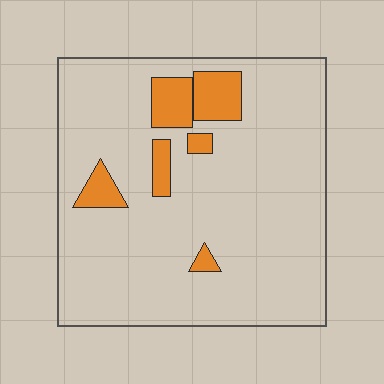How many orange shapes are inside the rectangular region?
6.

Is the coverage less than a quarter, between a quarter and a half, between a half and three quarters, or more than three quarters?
Less than a quarter.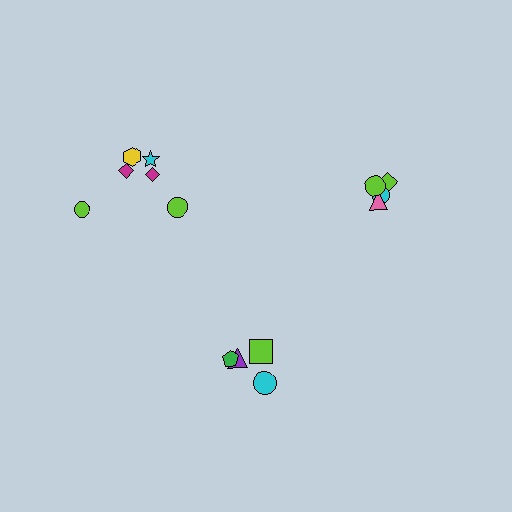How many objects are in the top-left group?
There are 6 objects.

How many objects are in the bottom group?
There are 4 objects.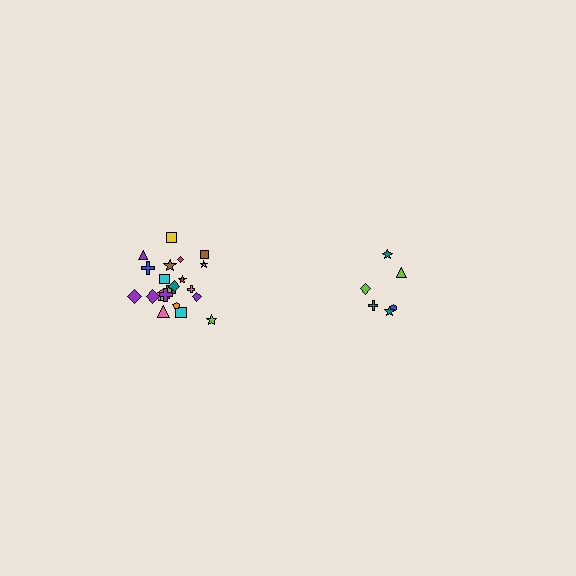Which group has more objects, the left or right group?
The left group.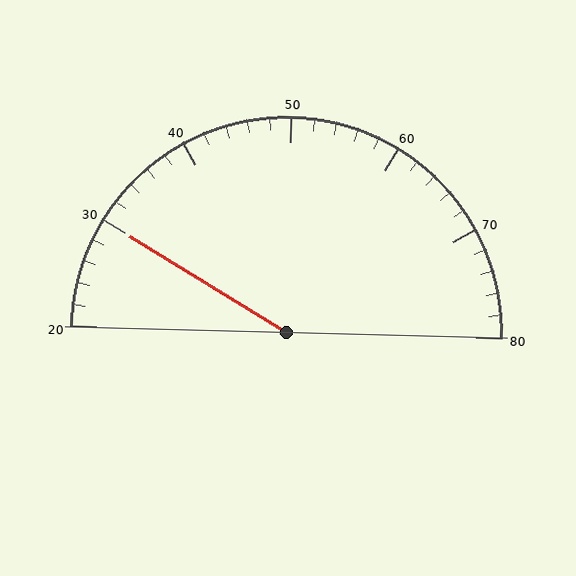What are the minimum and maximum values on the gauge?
The gauge ranges from 20 to 80.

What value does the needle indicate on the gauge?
The needle indicates approximately 30.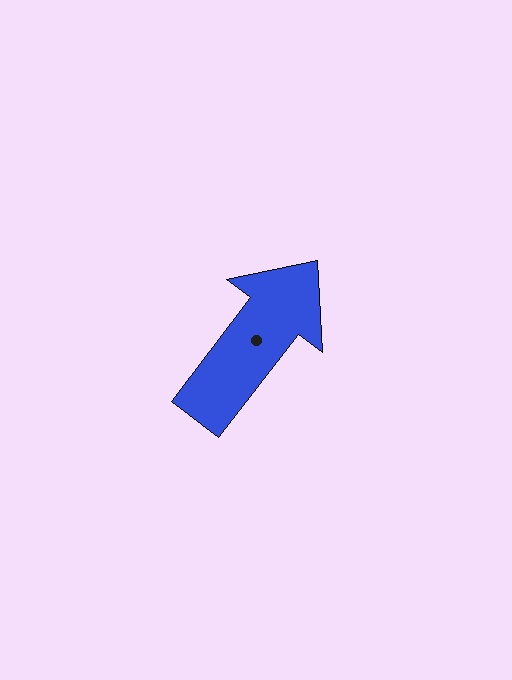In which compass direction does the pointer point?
Northeast.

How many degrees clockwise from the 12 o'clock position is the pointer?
Approximately 38 degrees.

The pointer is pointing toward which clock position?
Roughly 1 o'clock.